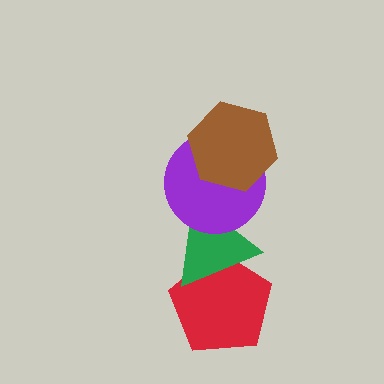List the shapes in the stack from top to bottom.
From top to bottom: the brown hexagon, the purple circle, the green triangle, the red pentagon.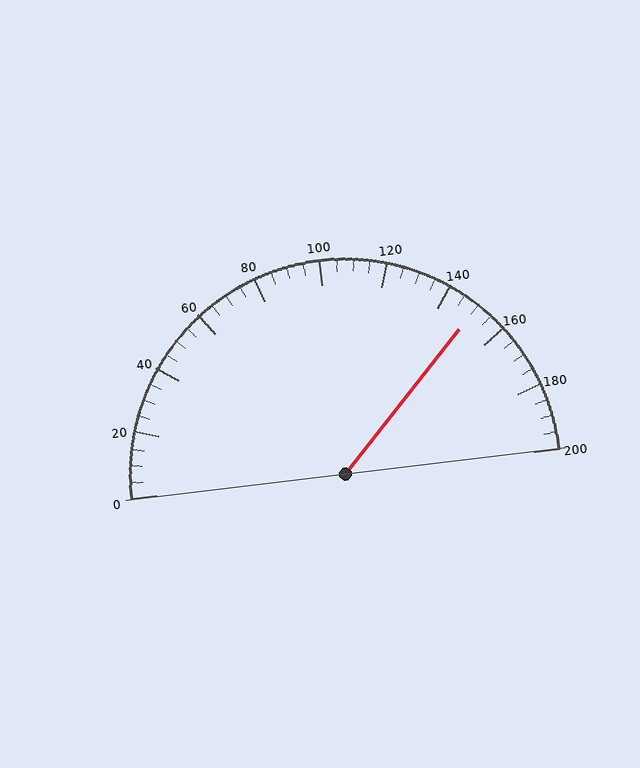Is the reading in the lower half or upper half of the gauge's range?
The reading is in the upper half of the range (0 to 200).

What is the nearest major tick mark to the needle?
The nearest major tick mark is 160.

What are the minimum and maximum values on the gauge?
The gauge ranges from 0 to 200.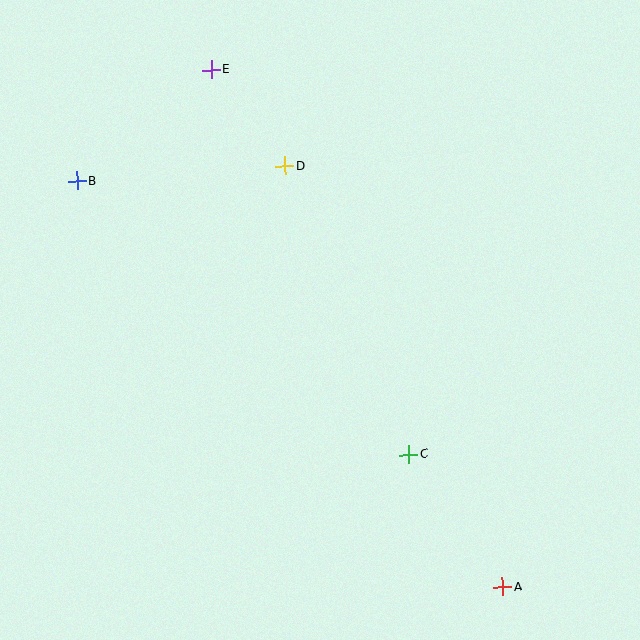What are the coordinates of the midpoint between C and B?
The midpoint between C and B is at (243, 318).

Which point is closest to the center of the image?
Point D at (285, 166) is closest to the center.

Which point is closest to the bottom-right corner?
Point A is closest to the bottom-right corner.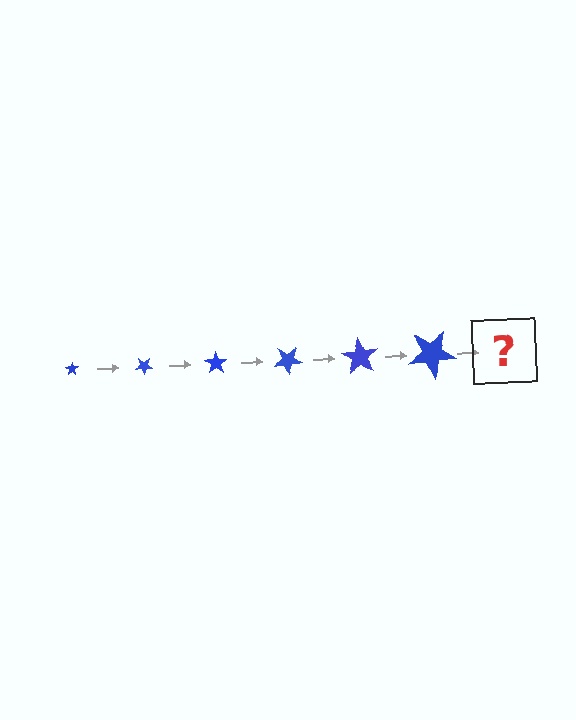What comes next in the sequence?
The next element should be a star, larger than the previous one and rotated 210 degrees from the start.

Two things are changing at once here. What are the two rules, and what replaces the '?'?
The two rules are that the star grows larger each step and it rotates 35 degrees each step. The '?' should be a star, larger than the previous one and rotated 210 degrees from the start.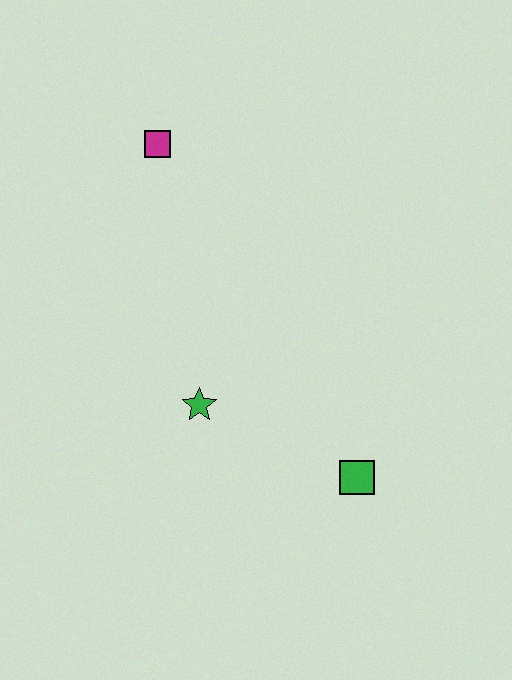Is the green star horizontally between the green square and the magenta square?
Yes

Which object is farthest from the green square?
The magenta square is farthest from the green square.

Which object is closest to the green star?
The green square is closest to the green star.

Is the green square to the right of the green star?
Yes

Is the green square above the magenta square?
No